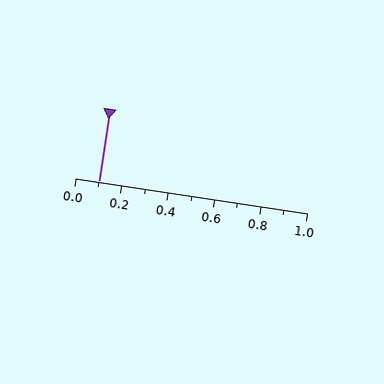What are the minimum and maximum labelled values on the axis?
The axis runs from 0.0 to 1.0.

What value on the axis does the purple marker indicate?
The marker indicates approximately 0.1.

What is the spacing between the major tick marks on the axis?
The major ticks are spaced 0.2 apart.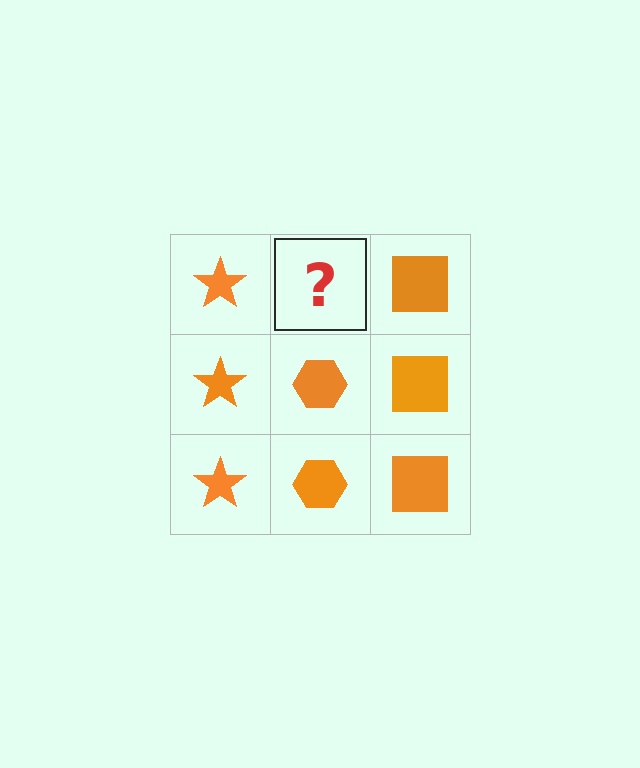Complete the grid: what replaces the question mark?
The question mark should be replaced with an orange hexagon.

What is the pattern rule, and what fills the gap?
The rule is that each column has a consistent shape. The gap should be filled with an orange hexagon.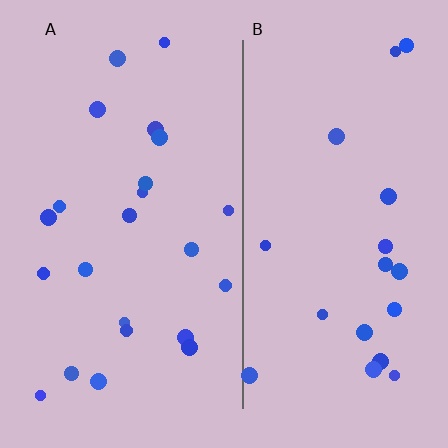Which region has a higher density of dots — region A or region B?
A (the left).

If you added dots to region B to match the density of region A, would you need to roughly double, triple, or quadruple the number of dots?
Approximately double.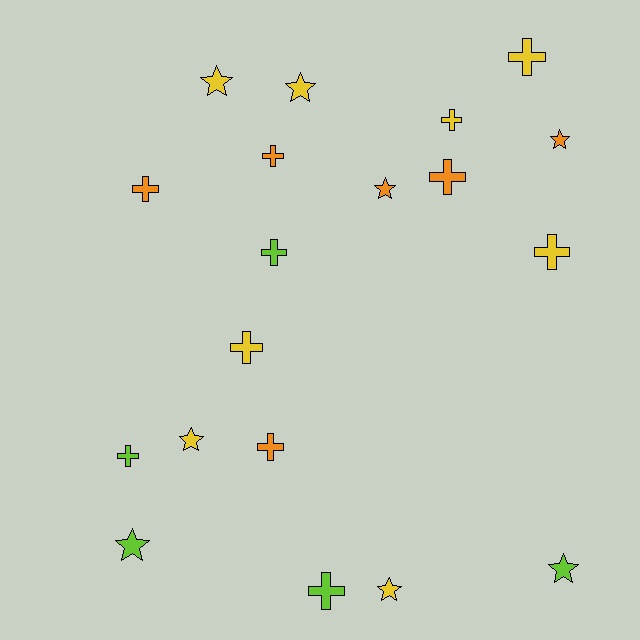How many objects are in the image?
There are 19 objects.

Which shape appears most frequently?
Cross, with 11 objects.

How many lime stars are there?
There are 2 lime stars.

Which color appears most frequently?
Yellow, with 8 objects.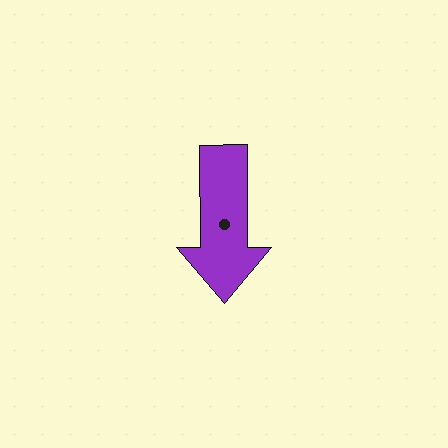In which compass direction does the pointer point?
South.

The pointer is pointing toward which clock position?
Roughly 6 o'clock.